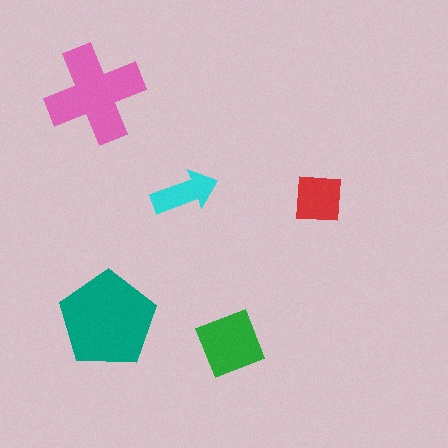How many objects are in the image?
There are 5 objects in the image.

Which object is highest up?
The pink cross is topmost.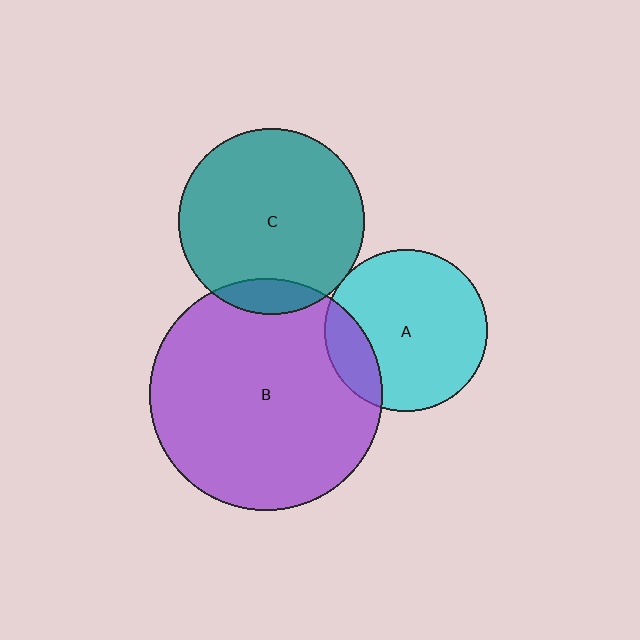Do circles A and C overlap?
Yes.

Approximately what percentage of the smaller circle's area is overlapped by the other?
Approximately 5%.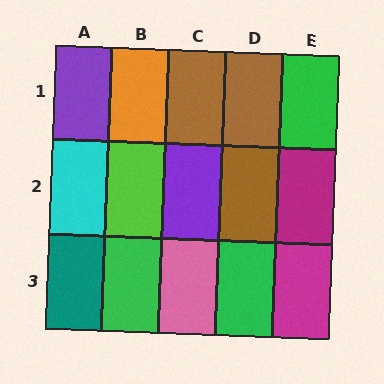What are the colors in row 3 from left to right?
Teal, green, pink, green, magenta.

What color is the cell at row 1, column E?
Green.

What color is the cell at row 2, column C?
Purple.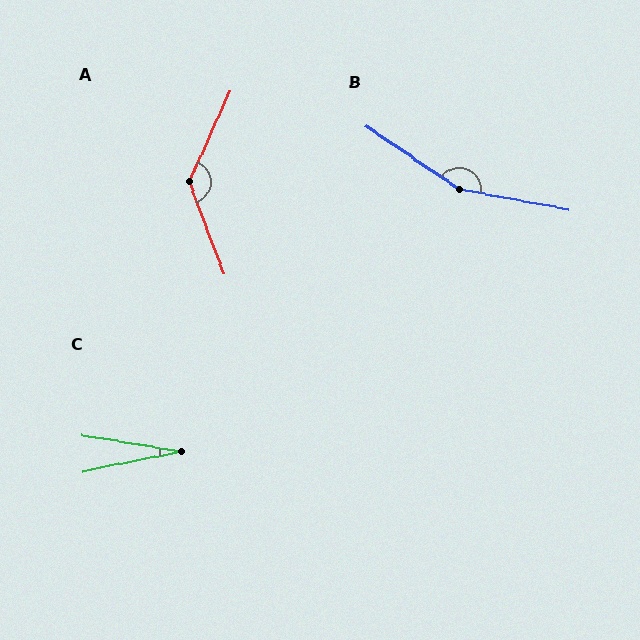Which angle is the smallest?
C, at approximately 20 degrees.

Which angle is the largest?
B, at approximately 156 degrees.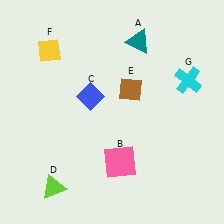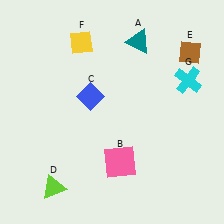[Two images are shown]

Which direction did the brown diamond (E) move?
The brown diamond (E) moved right.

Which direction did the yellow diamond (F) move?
The yellow diamond (F) moved right.